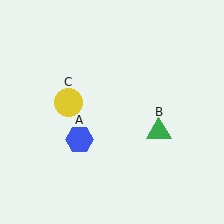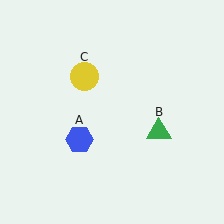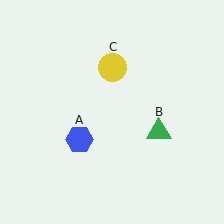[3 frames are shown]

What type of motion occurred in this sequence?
The yellow circle (object C) rotated clockwise around the center of the scene.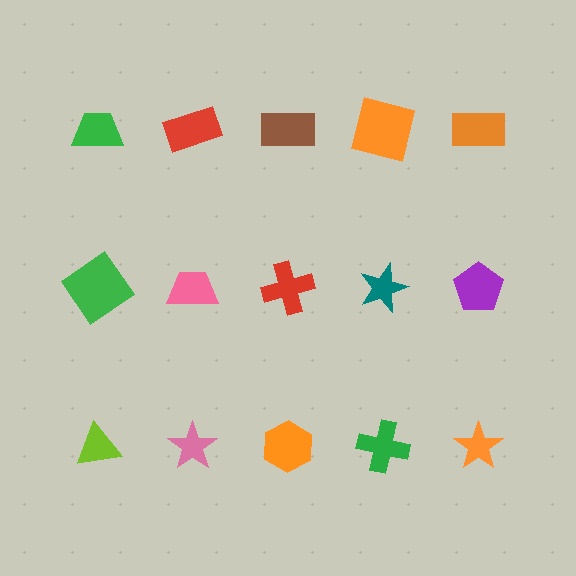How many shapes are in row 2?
5 shapes.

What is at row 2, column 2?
A pink trapezoid.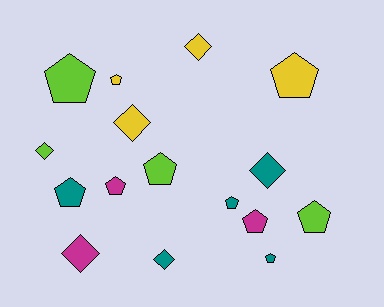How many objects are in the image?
There are 16 objects.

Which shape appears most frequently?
Pentagon, with 10 objects.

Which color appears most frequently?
Teal, with 5 objects.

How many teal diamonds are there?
There are 2 teal diamonds.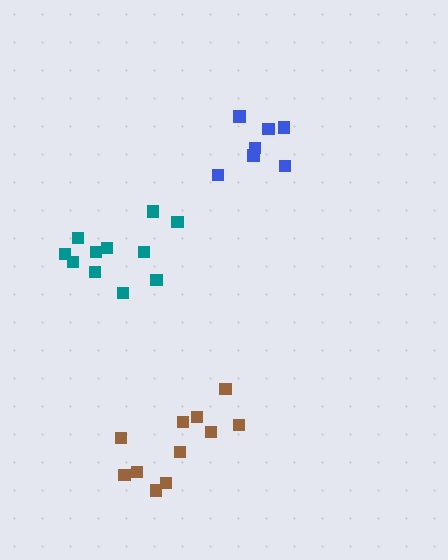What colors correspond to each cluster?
The clusters are colored: brown, teal, blue.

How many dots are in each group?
Group 1: 11 dots, Group 2: 11 dots, Group 3: 7 dots (29 total).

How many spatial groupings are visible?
There are 3 spatial groupings.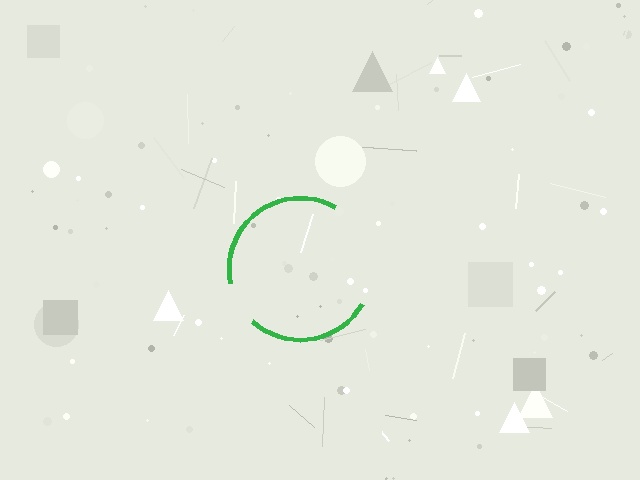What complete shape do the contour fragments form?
The contour fragments form a circle.